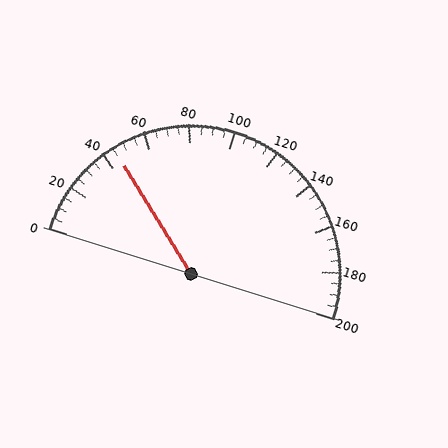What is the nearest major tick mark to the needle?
The nearest major tick mark is 40.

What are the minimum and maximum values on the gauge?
The gauge ranges from 0 to 200.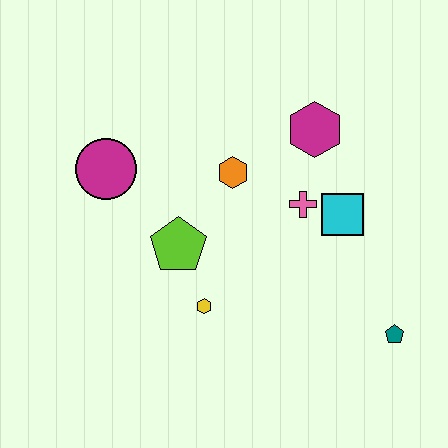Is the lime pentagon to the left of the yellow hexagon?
Yes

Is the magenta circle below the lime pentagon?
No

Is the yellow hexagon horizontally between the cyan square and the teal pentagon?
No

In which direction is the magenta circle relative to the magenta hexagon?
The magenta circle is to the left of the magenta hexagon.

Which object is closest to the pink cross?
The cyan square is closest to the pink cross.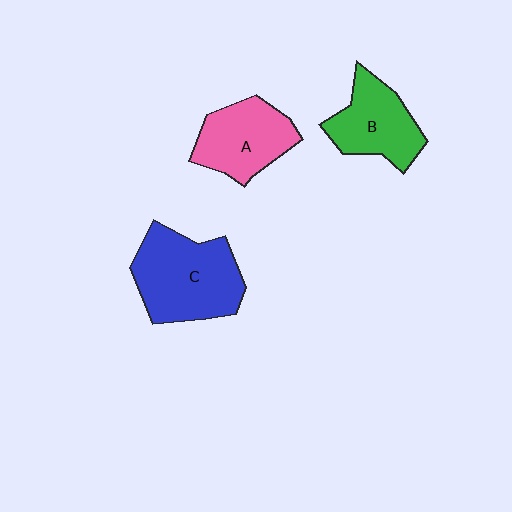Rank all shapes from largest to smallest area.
From largest to smallest: C (blue), A (pink), B (green).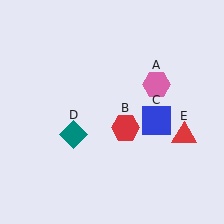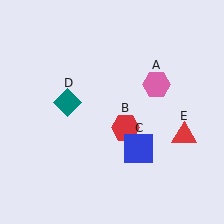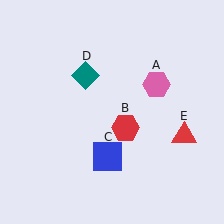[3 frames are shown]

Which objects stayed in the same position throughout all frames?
Pink hexagon (object A) and red hexagon (object B) and red triangle (object E) remained stationary.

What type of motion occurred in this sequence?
The blue square (object C), teal diamond (object D) rotated clockwise around the center of the scene.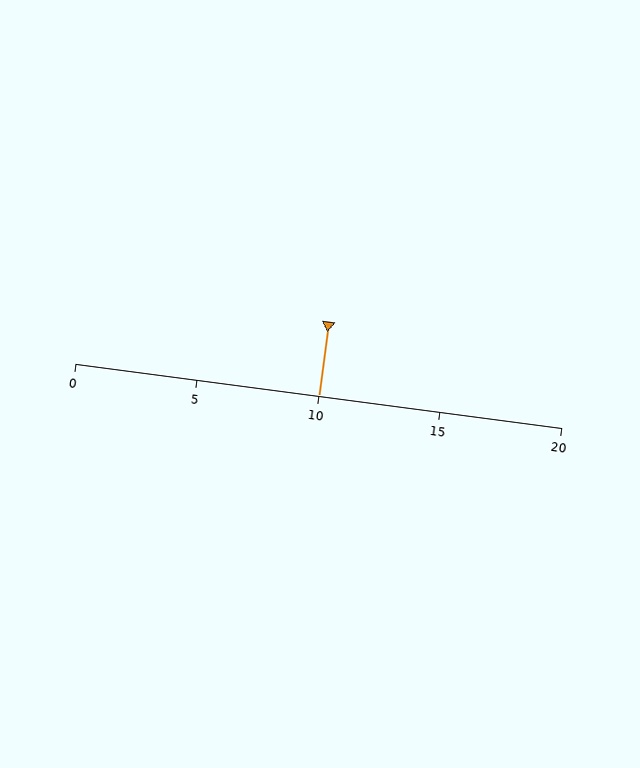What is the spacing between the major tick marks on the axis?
The major ticks are spaced 5 apart.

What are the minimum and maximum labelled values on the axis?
The axis runs from 0 to 20.